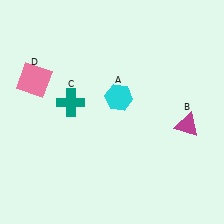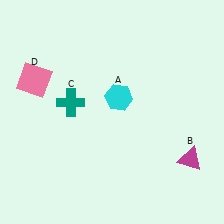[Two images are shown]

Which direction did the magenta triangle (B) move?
The magenta triangle (B) moved down.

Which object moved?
The magenta triangle (B) moved down.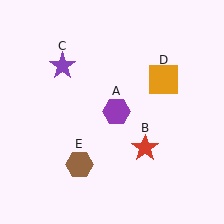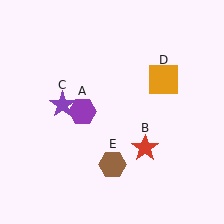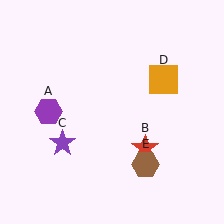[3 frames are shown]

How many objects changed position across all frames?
3 objects changed position: purple hexagon (object A), purple star (object C), brown hexagon (object E).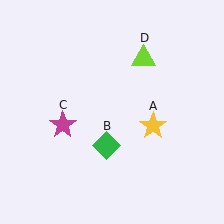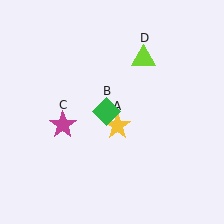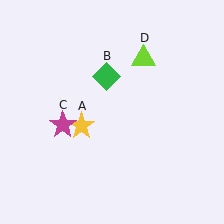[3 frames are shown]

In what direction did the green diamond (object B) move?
The green diamond (object B) moved up.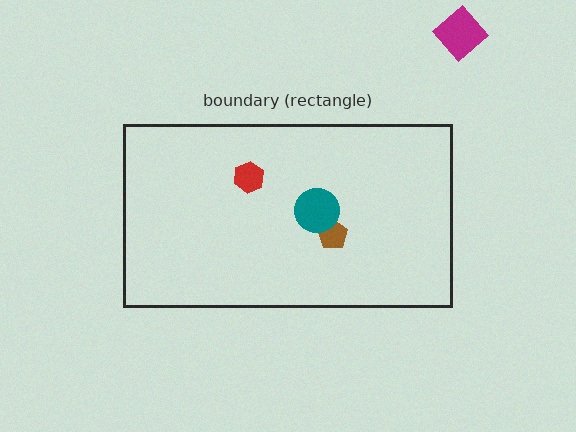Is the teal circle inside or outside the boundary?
Inside.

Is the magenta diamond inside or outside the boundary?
Outside.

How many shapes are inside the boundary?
3 inside, 1 outside.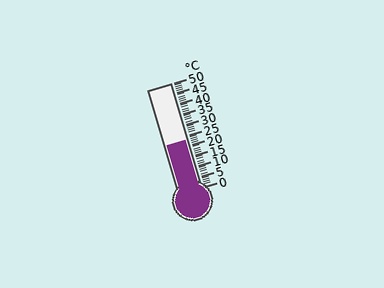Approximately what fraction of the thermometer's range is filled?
The thermometer is filled to approximately 45% of its range.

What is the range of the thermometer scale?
The thermometer scale ranges from 0°C to 50°C.